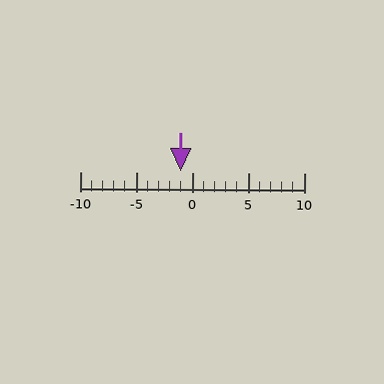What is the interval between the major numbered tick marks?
The major tick marks are spaced 5 units apart.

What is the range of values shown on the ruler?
The ruler shows values from -10 to 10.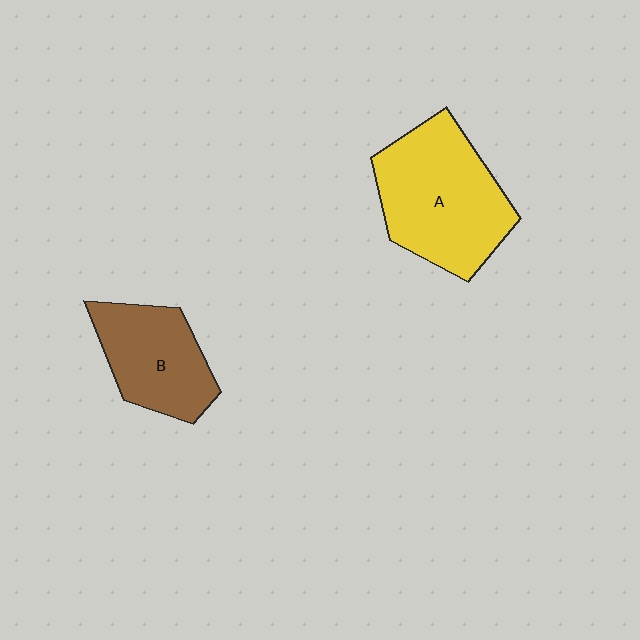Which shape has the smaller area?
Shape B (brown).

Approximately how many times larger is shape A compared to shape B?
Approximately 1.5 times.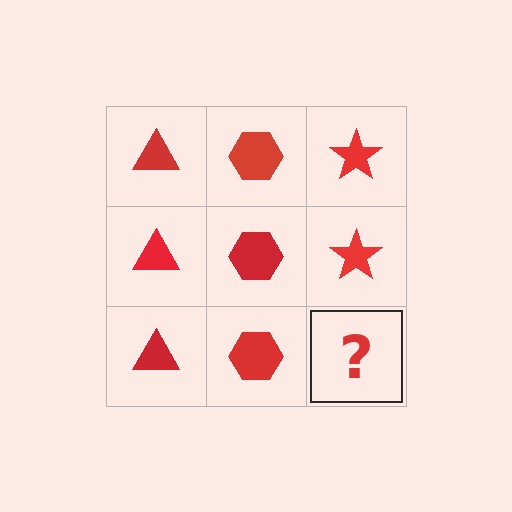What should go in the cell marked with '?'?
The missing cell should contain a red star.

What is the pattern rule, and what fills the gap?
The rule is that each column has a consistent shape. The gap should be filled with a red star.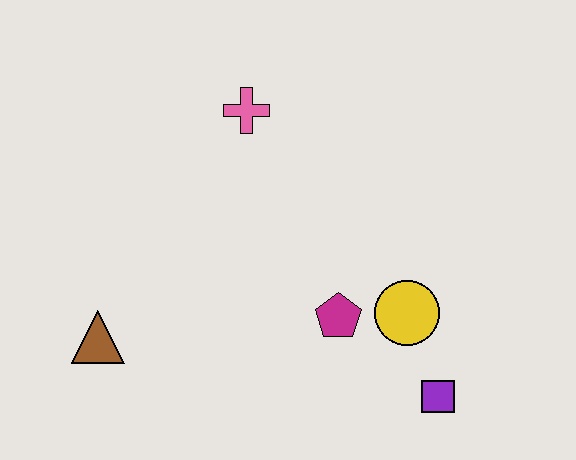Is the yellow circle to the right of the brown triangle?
Yes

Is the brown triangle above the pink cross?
No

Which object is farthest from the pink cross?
The purple square is farthest from the pink cross.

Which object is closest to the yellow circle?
The magenta pentagon is closest to the yellow circle.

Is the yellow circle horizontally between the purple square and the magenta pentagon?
Yes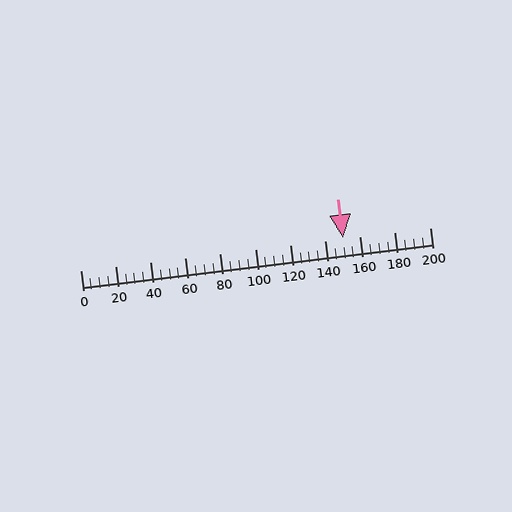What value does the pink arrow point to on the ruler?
The pink arrow points to approximately 150.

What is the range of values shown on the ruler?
The ruler shows values from 0 to 200.